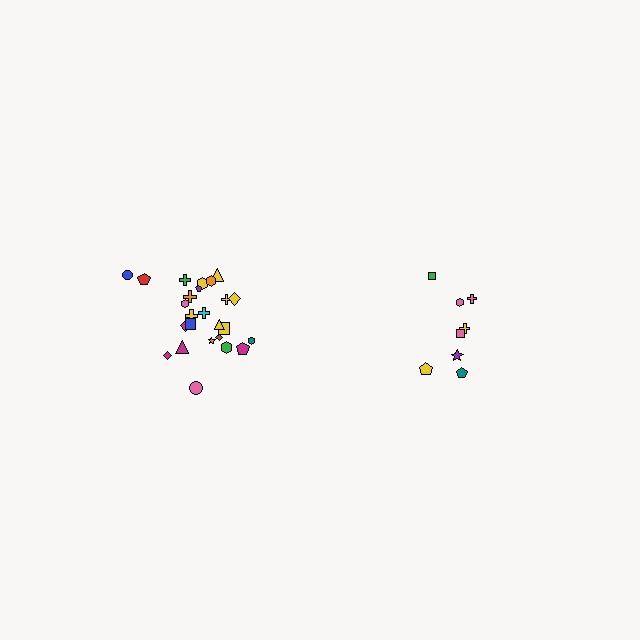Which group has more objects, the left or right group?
The left group.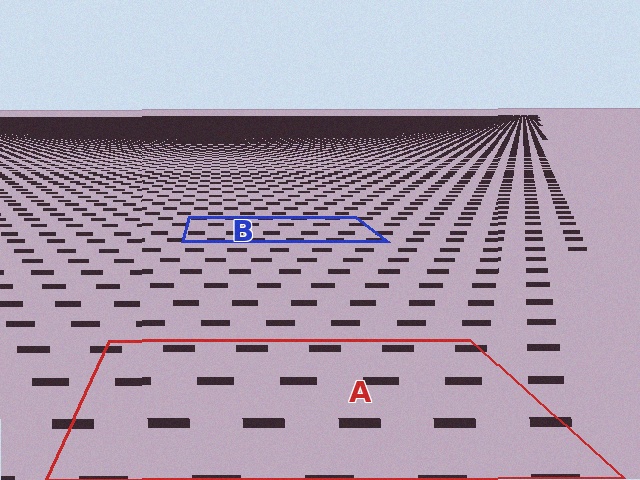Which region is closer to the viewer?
Region A is closer. The texture elements there are larger and more spread out.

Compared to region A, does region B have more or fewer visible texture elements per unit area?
Region B has more texture elements per unit area — they are packed more densely because it is farther away.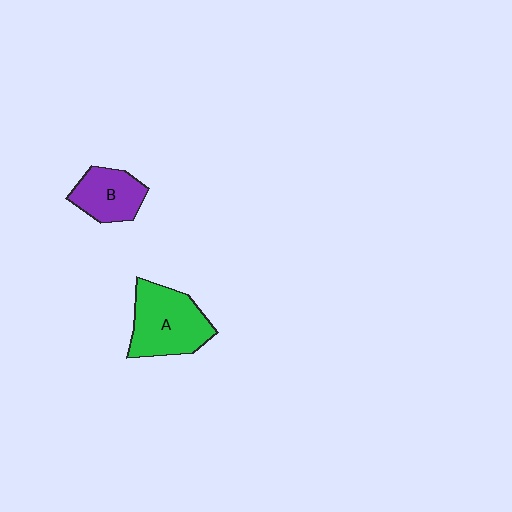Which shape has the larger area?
Shape A (green).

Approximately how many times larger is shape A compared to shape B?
Approximately 1.5 times.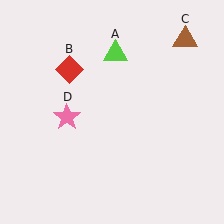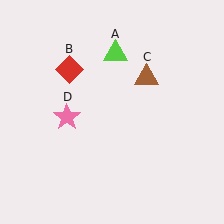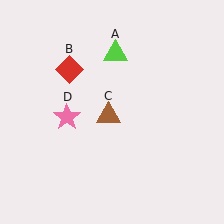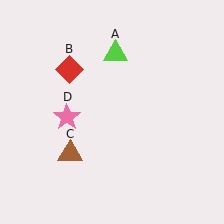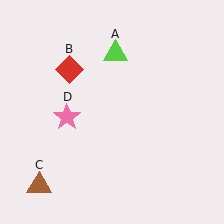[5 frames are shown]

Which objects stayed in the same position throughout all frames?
Lime triangle (object A) and red diamond (object B) and pink star (object D) remained stationary.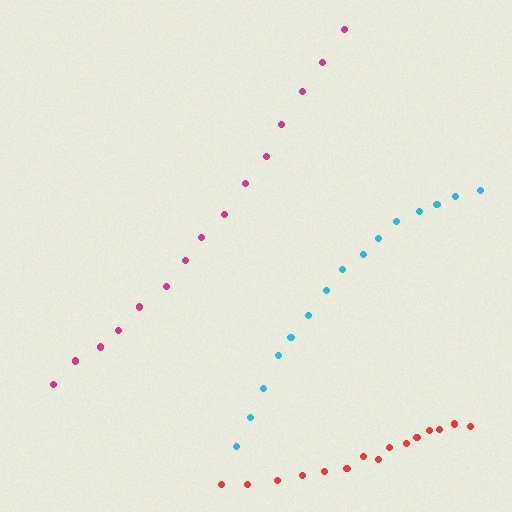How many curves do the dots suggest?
There are 3 distinct paths.